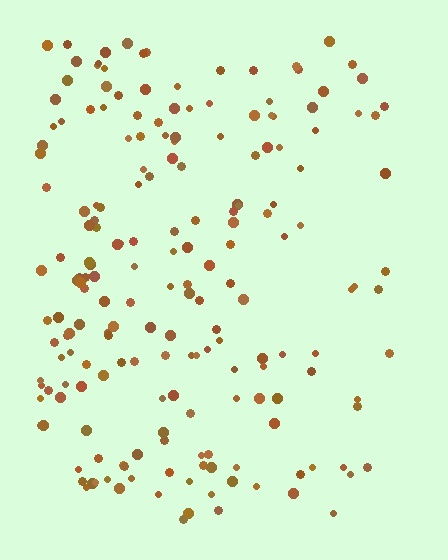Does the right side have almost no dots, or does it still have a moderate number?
Still a moderate number, just noticeably fewer than the left.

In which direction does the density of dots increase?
From right to left, with the left side densest.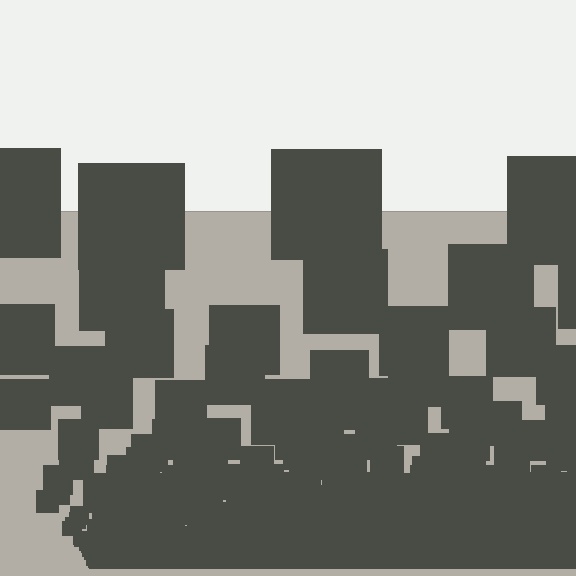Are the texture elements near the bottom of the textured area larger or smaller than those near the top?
Smaller. The gradient is inverted — elements near the bottom are smaller and denser.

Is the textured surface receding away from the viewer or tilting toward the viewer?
The surface appears to tilt toward the viewer. Texture elements get larger and sparser toward the top.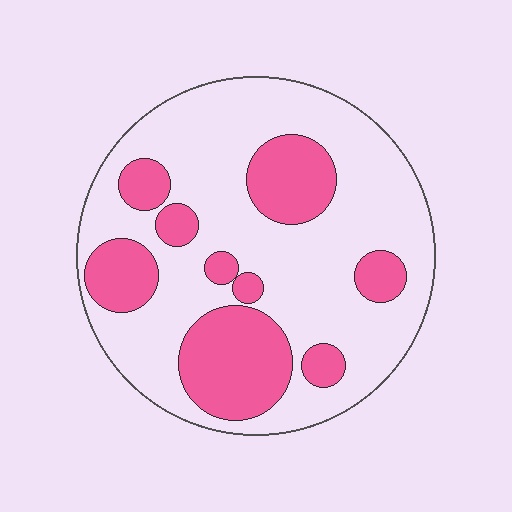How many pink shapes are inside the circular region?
9.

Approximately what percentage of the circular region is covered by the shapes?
Approximately 30%.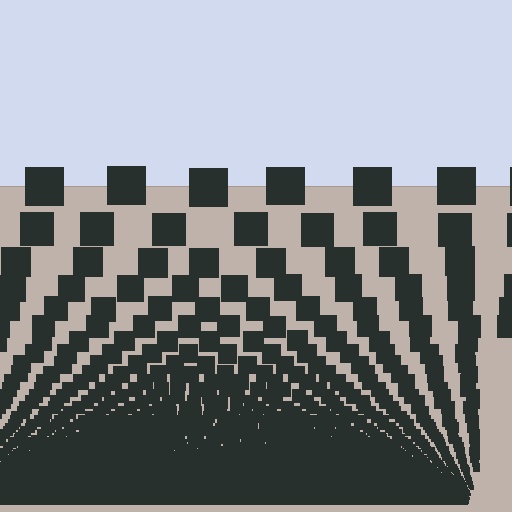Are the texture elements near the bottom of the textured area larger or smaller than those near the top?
Smaller. The gradient is inverted — elements near the bottom are smaller and denser.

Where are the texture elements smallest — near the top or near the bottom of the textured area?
Near the bottom.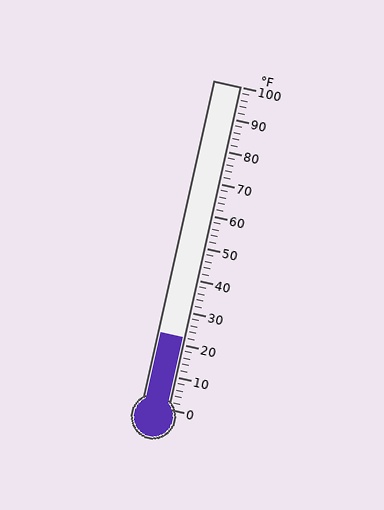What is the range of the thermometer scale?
The thermometer scale ranges from 0°F to 100°F.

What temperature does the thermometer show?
The thermometer shows approximately 22°F.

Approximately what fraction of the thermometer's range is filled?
The thermometer is filled to approximately 20% of its range.